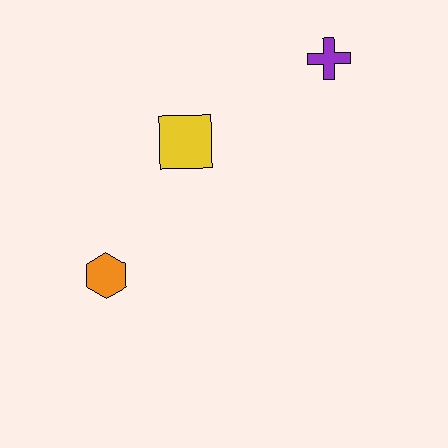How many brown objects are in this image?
There are no brown objects.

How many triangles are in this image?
There are no triangles.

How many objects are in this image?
There are 3 objects.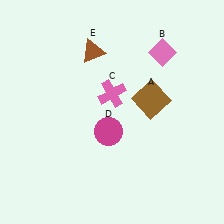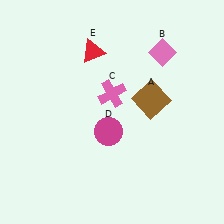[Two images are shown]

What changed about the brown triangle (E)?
In Image 1, E is brown. In Image 2, it changed to red.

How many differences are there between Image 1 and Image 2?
There is 1 difference between the two images.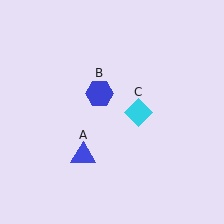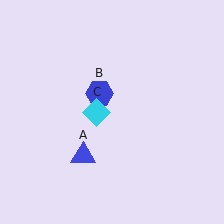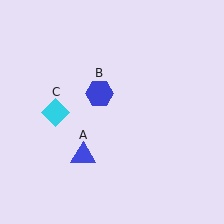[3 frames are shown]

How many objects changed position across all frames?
1 object changed position: cyan diamond (object C).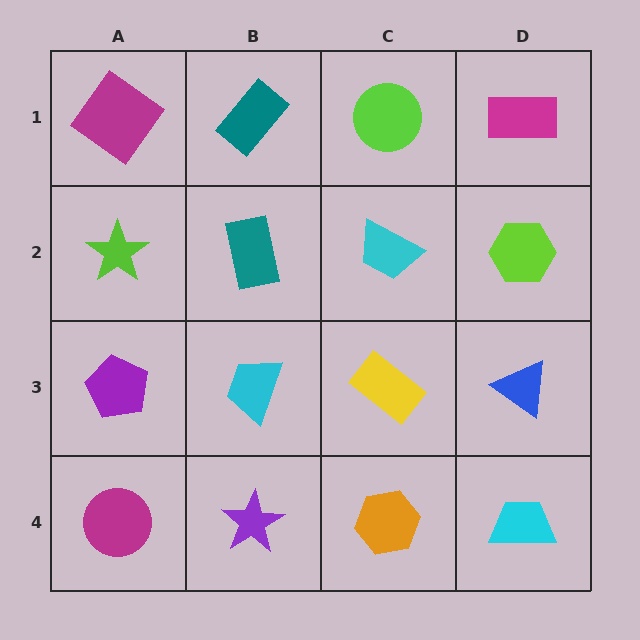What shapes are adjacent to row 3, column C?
A cyan trapezoid (row 2, column C), an orange hexagon (row 4, column C), a cyan trapezoid (row 3, column B), a blue triangle (row 3, column D).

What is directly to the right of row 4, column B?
An orange hexagon.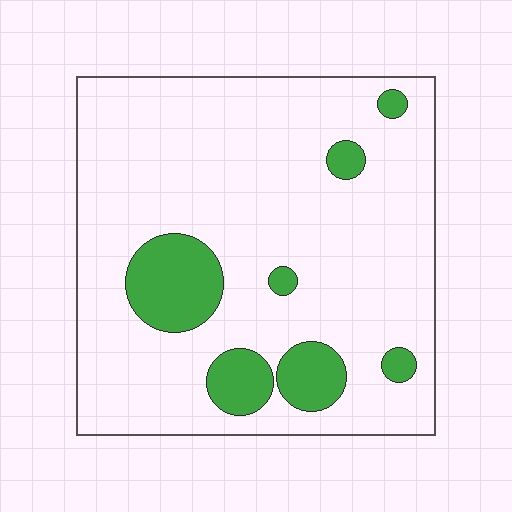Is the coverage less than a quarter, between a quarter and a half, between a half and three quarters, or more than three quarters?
Less than a quarter.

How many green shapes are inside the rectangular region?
7.